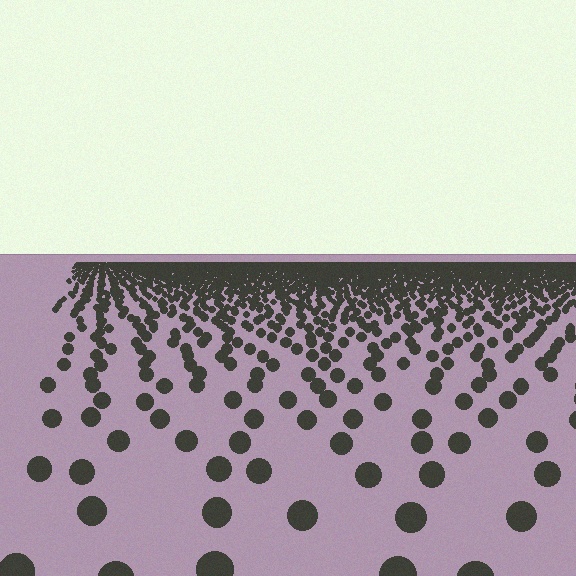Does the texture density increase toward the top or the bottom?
Density increases toward the top.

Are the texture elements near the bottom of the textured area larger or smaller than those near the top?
Larger. Near the bottom, elements are closer to the viewer and appear at a bigger on-screen size.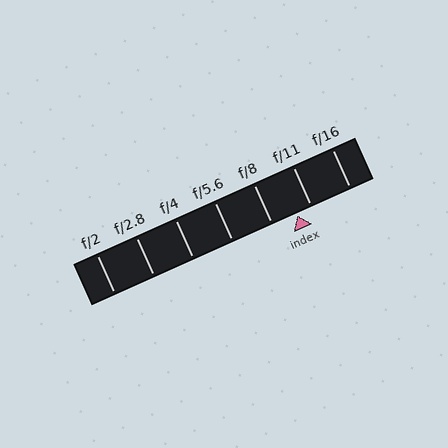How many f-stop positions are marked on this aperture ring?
There are 7 f-stop positions marked.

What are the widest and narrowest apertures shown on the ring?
The widest aperture shown is f/2 and the narrowest is f/16.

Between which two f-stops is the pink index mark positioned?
The index mark is between f/8 and f/11.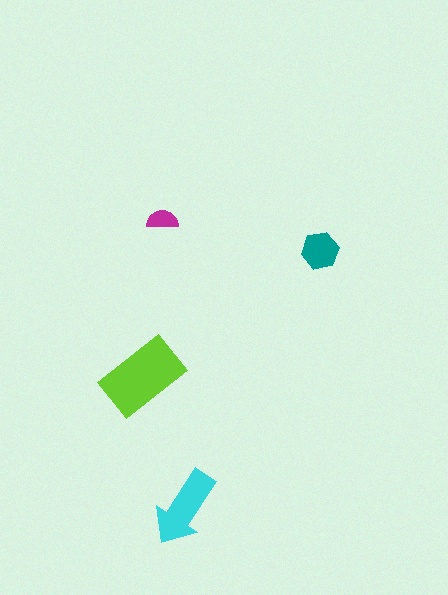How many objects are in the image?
There are 4 objects in the image.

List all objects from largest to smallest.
The lime rectangle, the cyan arrow, the teal hexagon, the magenta semicircle.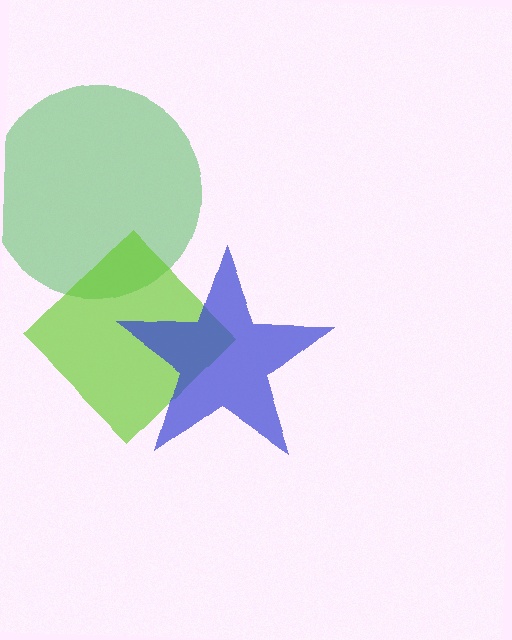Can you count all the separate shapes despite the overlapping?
Yes, there are 3 separate shapes.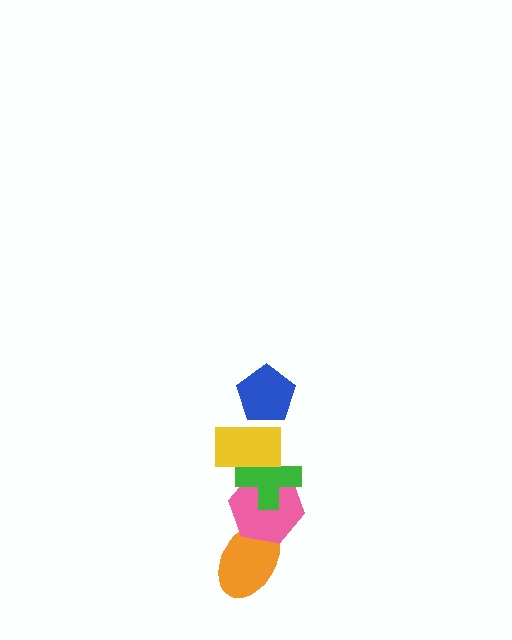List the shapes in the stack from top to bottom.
From top to bottom: the blue pentagon, the yellow rectangle, the green cross, the pink hexagon, the orange ellipse.